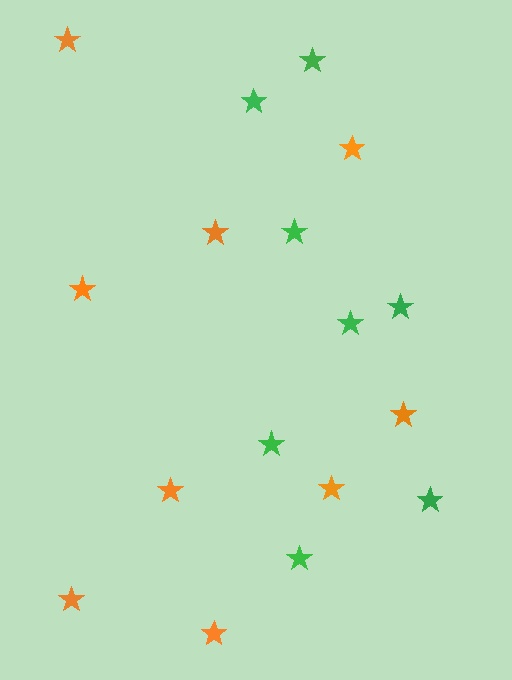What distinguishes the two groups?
There are 2 groups: one group of orange stars (9) and one group of green stars (8).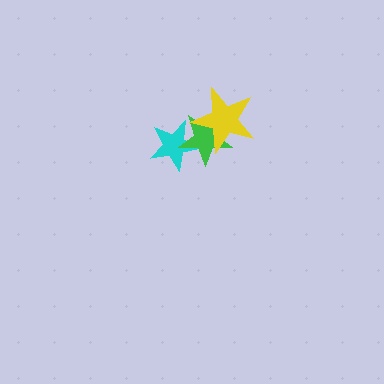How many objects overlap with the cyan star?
1 object overlaps with the cyan star.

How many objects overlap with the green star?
2 objects overlap with the green star.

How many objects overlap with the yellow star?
1 object overlaps with the yellow star.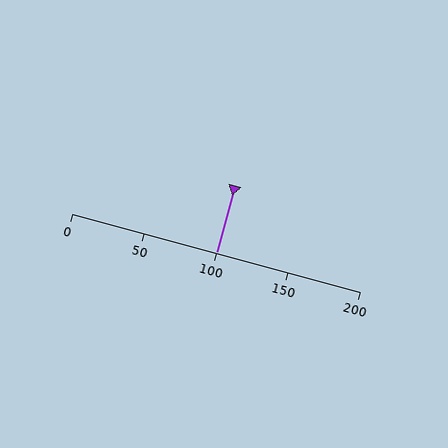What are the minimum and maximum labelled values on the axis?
The axis runs from 0 to 200.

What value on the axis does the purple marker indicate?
The marker indicates approximately 100.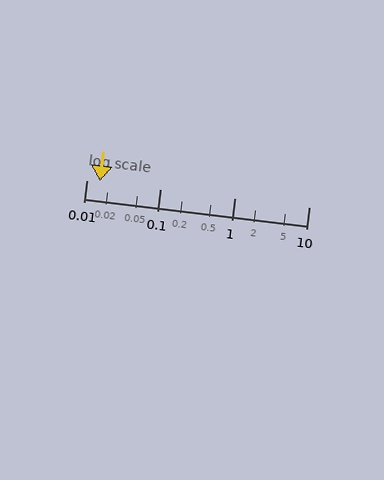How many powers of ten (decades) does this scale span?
The scale spans 3 decades, from 0.01 to 10.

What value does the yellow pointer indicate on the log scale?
The pointer indicates approximately 0.015.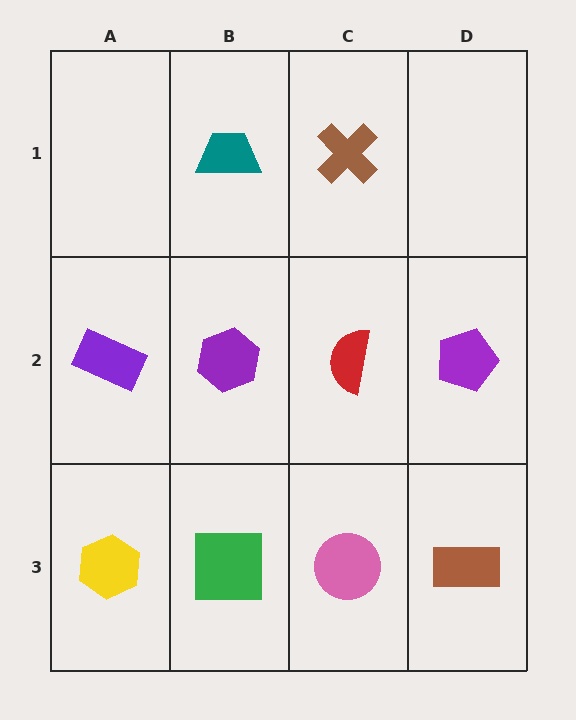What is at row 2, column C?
A red semicircle.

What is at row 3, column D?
A brown rectangle.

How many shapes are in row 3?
4 shapes.